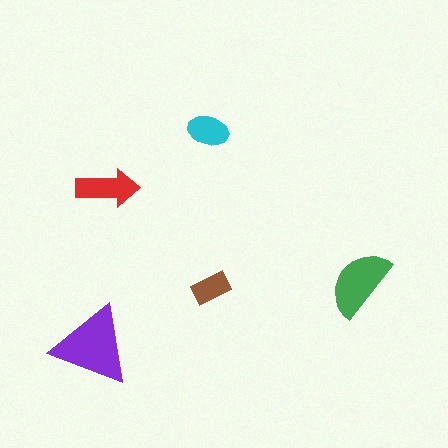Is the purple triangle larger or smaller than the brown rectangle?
Larger.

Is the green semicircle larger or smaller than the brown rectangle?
Larger.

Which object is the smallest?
The brown rectangle.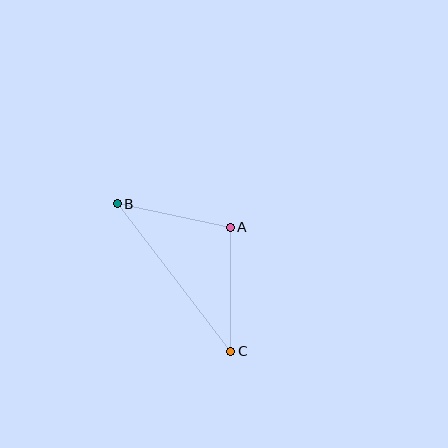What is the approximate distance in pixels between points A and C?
The distance between A and C is approximately 124 pixels.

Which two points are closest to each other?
Points A and B are closest to each other.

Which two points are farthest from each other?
Points B and C are farthest from each other.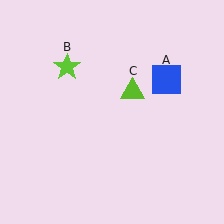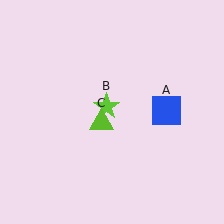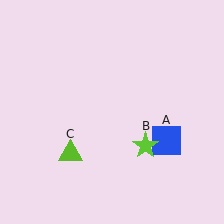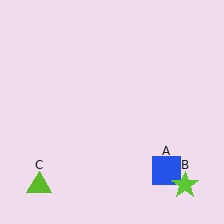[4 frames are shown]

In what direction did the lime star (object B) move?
The lime star (object B) moved down and to the right.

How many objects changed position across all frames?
3 objects changed position: blue square (object A), lime star (object B), lime triangle (object C).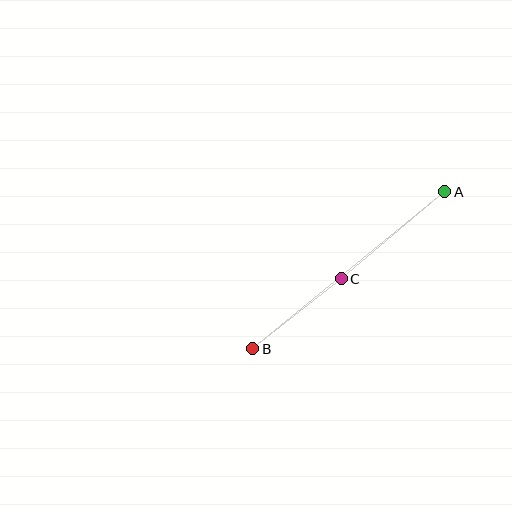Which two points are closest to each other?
Points B and C are closest to each other.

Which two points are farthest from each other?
Points A and B are farthest from each other.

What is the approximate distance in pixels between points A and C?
The distance between A and C is approximately 135 pixels.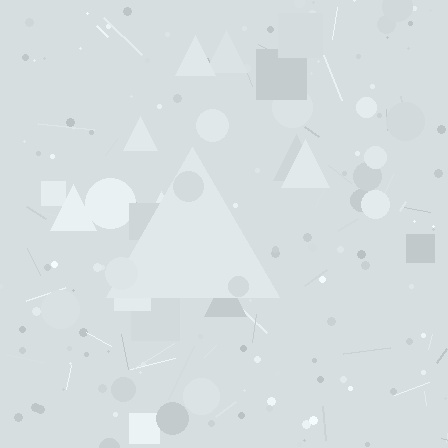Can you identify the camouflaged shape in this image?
The camouflaged shape is a triangle.